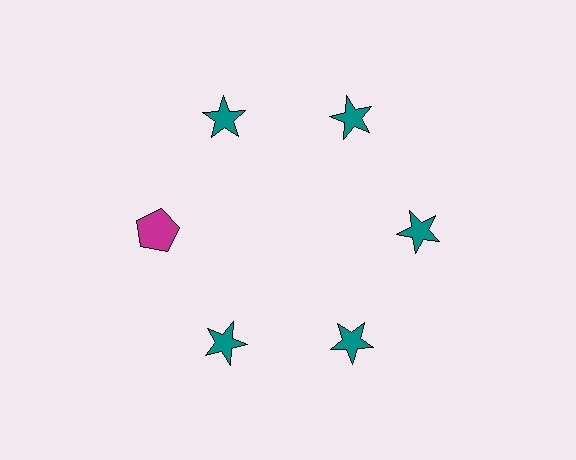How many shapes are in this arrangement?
There are 6 shapes arranged in a ring pattern.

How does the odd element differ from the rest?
It differs in both color (magenta instead of teal) and shape (pentagon instead of star).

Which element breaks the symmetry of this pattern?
The magenta pentagon at roughly the 9 o'clock position breaks the symmetry. All other shapes are teal stars.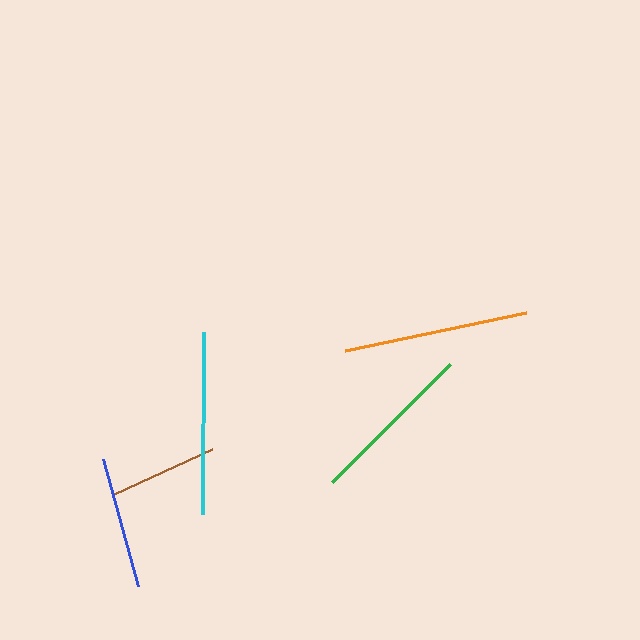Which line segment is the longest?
The orange line is the longest at approximately 184 pixels.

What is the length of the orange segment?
The orange segment is approximately 184 pixels long.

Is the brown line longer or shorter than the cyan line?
The cyan line is longer than the brown line.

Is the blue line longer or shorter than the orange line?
The orange line is longer than the blue line.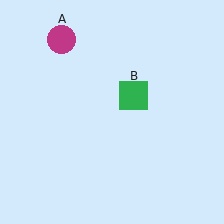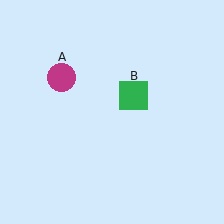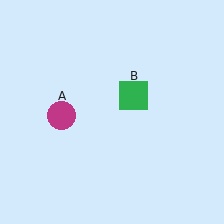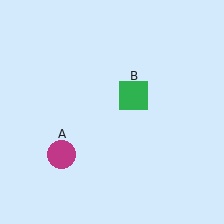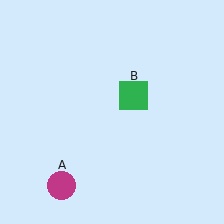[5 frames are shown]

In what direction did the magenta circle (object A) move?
The magenta circle (object A) moved down.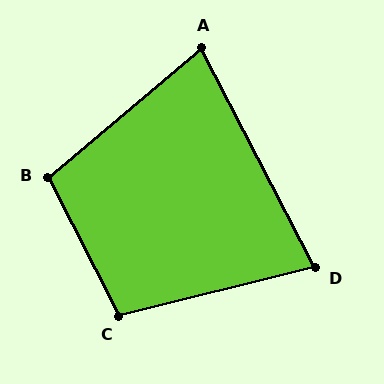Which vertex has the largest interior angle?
B, at approximately 103 degrees.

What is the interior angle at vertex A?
Approximately 77 degrees (acute).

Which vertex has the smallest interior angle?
D, at approximately 77 degrees.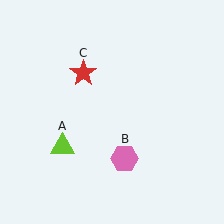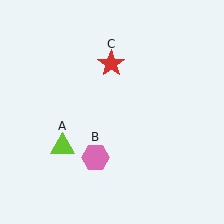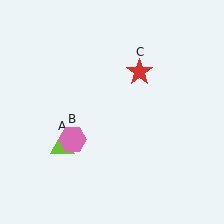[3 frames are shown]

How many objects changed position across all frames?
2 objects changed position: pink hexagon (object B), red star (object C).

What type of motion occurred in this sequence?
The pink hexagon (object B), red star (object C) rotated clockwise around the center of the scene.